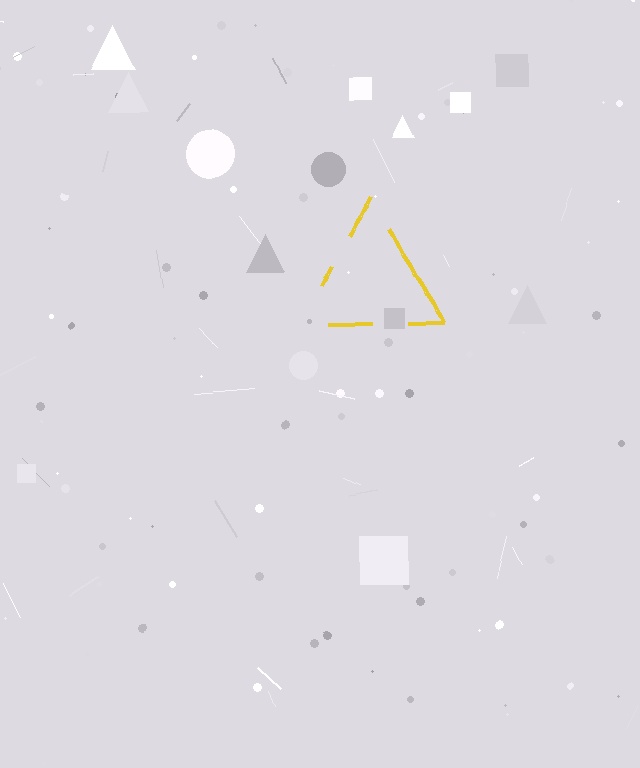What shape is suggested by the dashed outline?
The dashed outline suggests a triangle.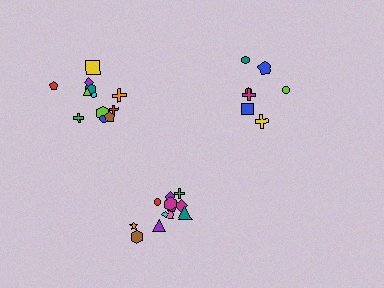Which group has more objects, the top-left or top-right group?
The top-left group.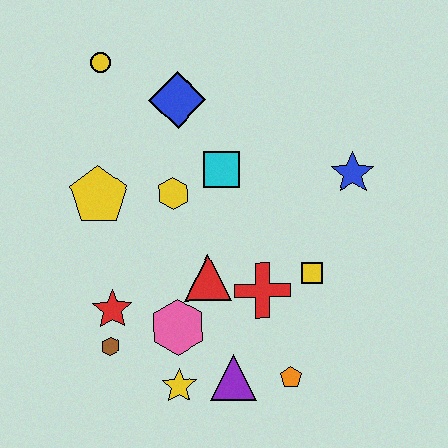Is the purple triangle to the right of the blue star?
No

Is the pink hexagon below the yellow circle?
Yes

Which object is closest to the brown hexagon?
The red star is closest to the brown hexagon.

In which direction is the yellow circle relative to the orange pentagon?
The yellow circle is above the orange pentagon.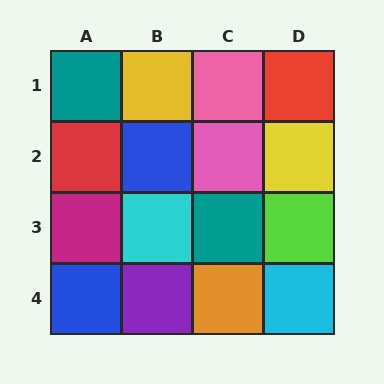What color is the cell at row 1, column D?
Red.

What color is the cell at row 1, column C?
Pink.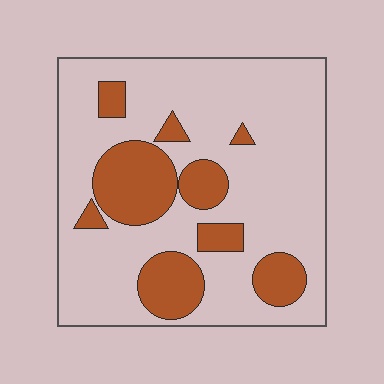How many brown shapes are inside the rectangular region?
9.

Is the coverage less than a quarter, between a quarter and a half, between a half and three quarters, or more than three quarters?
Less than a quarter.